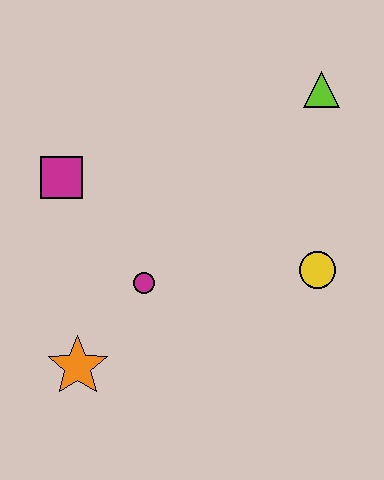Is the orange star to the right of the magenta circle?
No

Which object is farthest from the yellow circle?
The magenta square is farthest from the yellow circle.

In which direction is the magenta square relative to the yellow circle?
The magenta square is to the left of the yellow circle.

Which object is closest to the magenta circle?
The orange star is closest to the magenta circle.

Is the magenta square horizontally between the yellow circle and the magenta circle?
No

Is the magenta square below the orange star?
No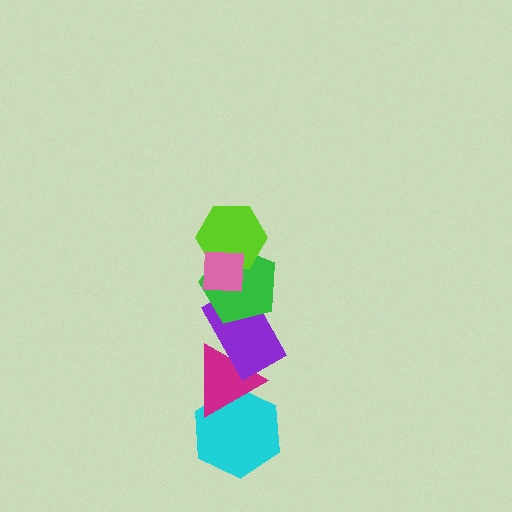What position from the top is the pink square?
The pink square is 1st from the top.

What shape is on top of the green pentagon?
The lime hexagon is on top of the green pentagon.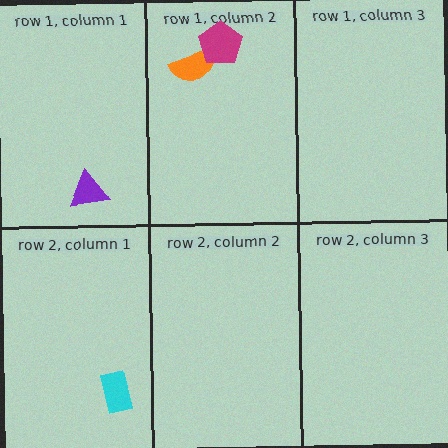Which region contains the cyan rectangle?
The row 2, column 1 region.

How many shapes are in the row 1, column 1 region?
1.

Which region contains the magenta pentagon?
The row 1, column 2 region.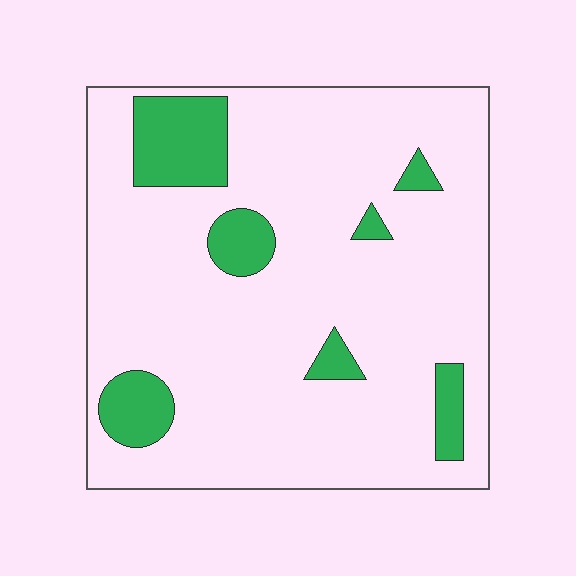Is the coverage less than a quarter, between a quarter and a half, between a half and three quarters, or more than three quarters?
Less than a quarter.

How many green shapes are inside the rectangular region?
7.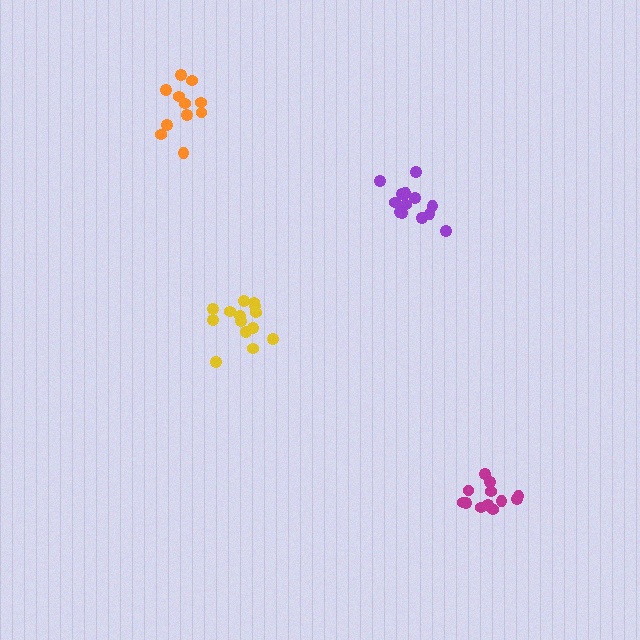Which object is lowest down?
The magenta cluster is bottommost.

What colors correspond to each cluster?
The clusters are colored: orange, magenta, yellow, purple.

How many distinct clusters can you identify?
There are 4 distinct clusters.